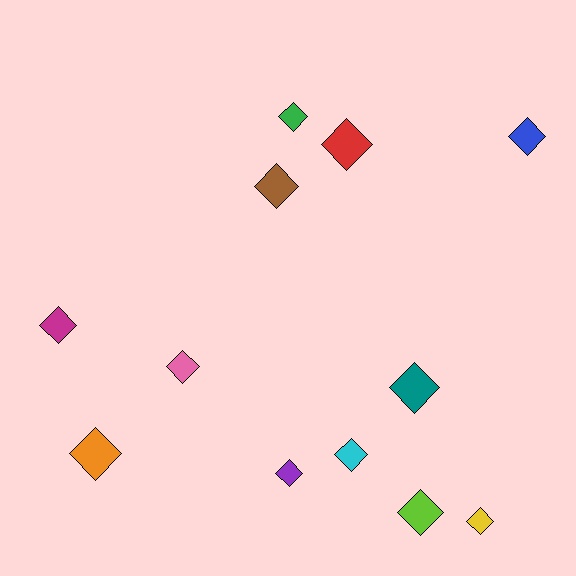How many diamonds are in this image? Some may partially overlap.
There are 12 diamonds.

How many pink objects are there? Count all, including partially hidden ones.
There is 1 pink object.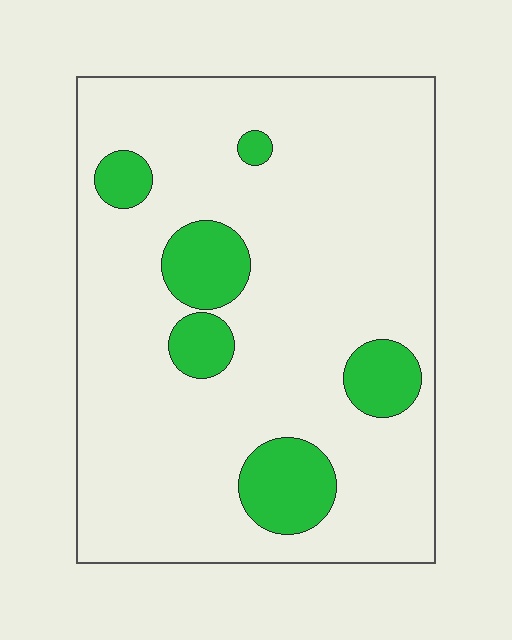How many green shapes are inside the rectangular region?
6.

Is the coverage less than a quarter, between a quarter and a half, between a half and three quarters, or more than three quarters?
Less than a quarter.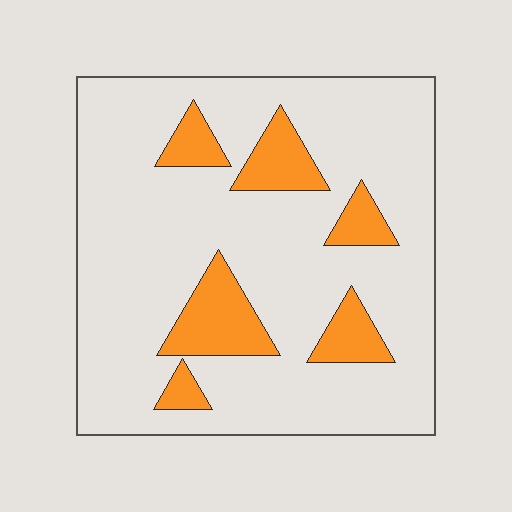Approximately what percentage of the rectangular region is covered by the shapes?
Approximately 15%.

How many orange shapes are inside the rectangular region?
6.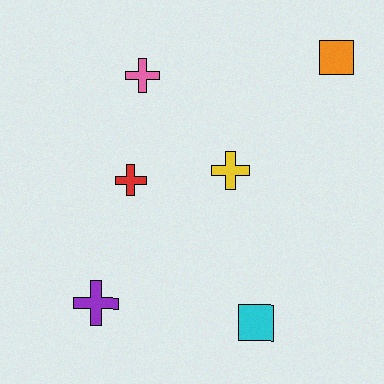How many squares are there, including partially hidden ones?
There are 2 squares.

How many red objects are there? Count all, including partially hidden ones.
There is 1 red object.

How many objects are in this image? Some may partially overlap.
There are 6 objects.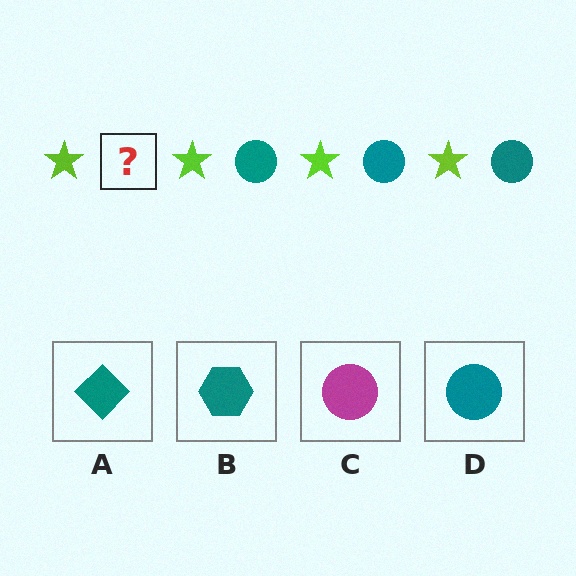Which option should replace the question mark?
Option D.